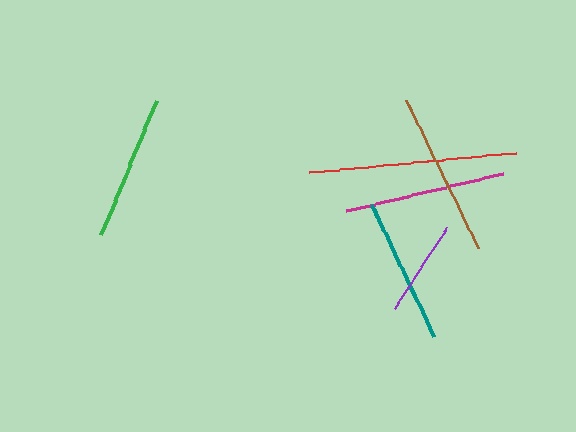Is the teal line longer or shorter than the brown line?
The brown line is longer than the teal line.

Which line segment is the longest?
The red line is the longest at approximately 209 pixels.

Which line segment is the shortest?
The purple line is the shortest at approximately 97 pixels.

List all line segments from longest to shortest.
From longest to shortest: red, brown, magenta, teal, green, purple.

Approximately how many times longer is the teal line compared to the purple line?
The teal line is approximately 1.5 times the length of the purple line.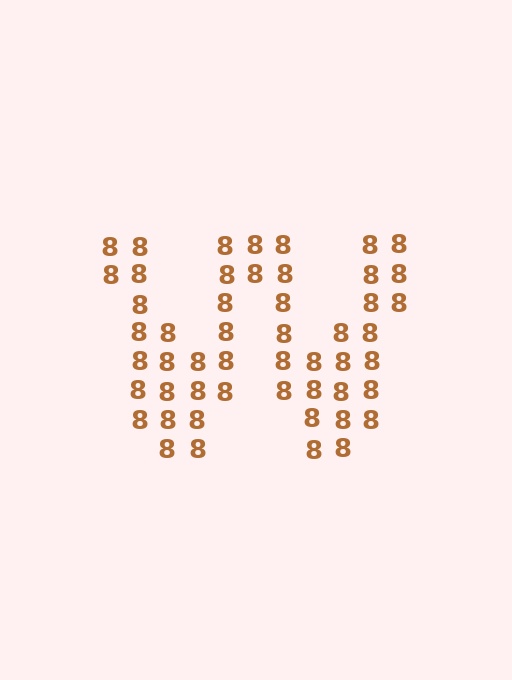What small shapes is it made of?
It is made of small digit 8's.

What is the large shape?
The large shape is the letter W.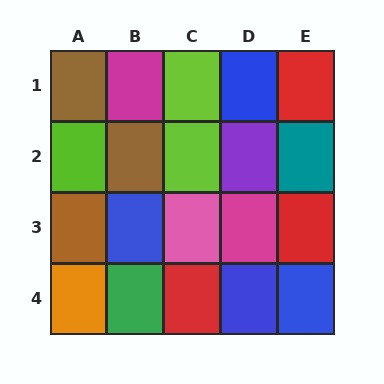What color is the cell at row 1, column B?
Magenta.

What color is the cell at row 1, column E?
Red.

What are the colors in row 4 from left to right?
Orange, green, red, blue, blue.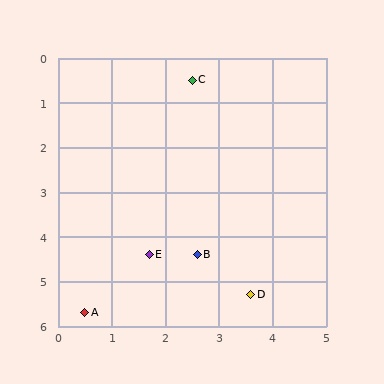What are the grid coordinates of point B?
Point B is at approximately (2.6, 4.4).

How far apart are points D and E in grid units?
Points D and E are about 2.1 grid units apart.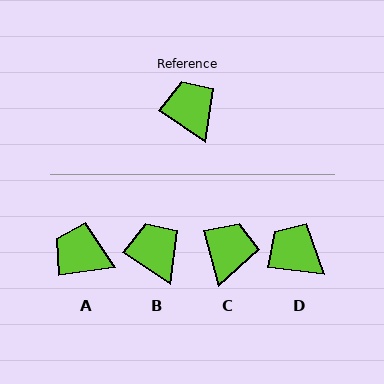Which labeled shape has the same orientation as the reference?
B.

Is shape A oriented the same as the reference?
No, it is off by about 42 degrees.